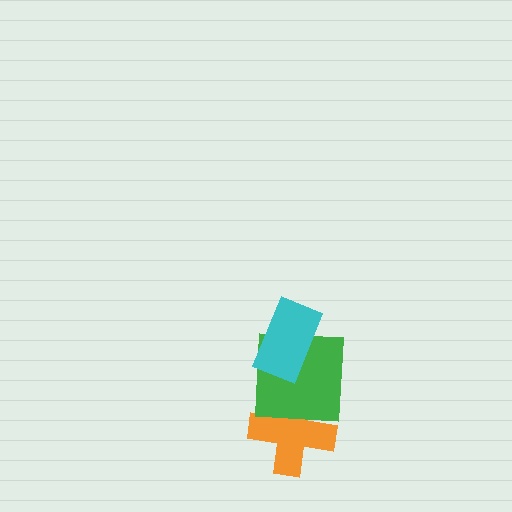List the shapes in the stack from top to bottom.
From top to bottom: the cyan rectangle, the green square, the orange cross.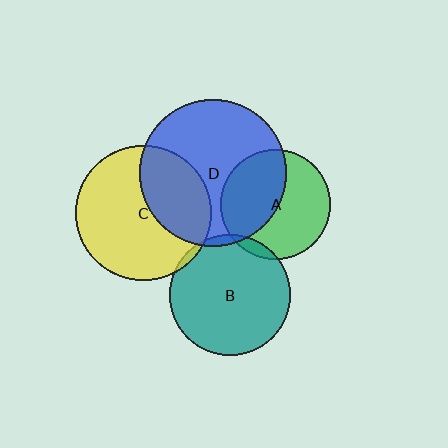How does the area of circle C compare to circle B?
Approximately 1.3 times.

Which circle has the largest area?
Circle D (blue).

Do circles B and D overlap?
Yes.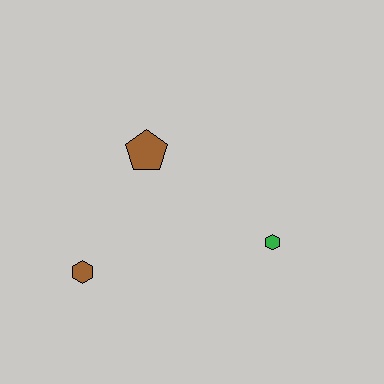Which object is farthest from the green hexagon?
The brown hexagon is farthest from the green hexagon.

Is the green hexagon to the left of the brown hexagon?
No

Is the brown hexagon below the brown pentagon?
Yes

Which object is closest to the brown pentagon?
The brown hexagon is closest to the brown pentagon.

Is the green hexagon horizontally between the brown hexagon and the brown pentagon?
No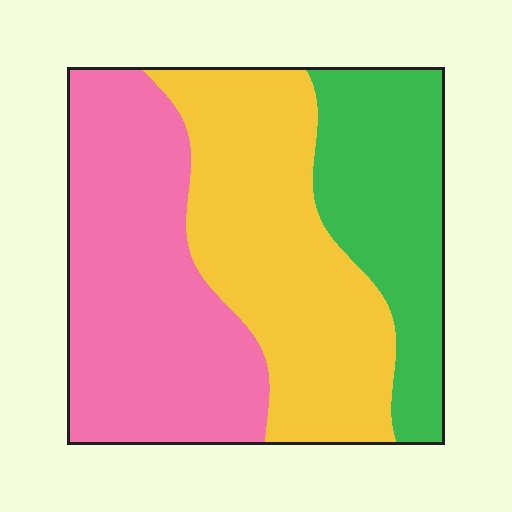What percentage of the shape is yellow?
Yellow takes up between a third and a half of the shape.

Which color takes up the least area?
Green, at roughly 25%.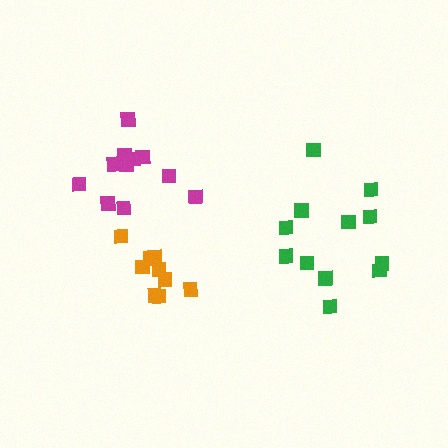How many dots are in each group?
Group 1: 11 dots, Group 2: 9 dots, Group 3: 12 dots (32 total).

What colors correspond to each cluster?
The clusters are colored: magenta, orange, green.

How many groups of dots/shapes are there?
There are 3 groups.